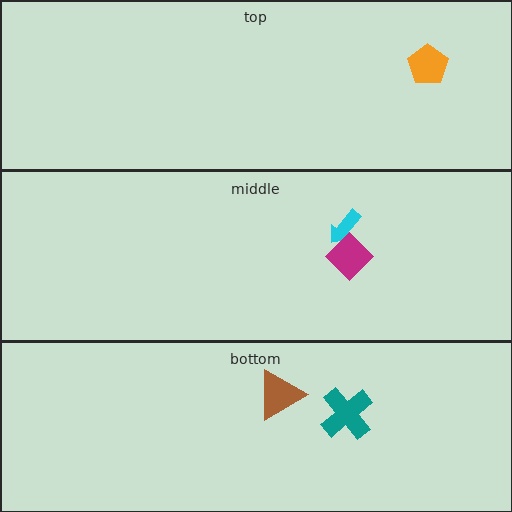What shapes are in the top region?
The orange pentagon.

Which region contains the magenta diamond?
The middle region.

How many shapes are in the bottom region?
2.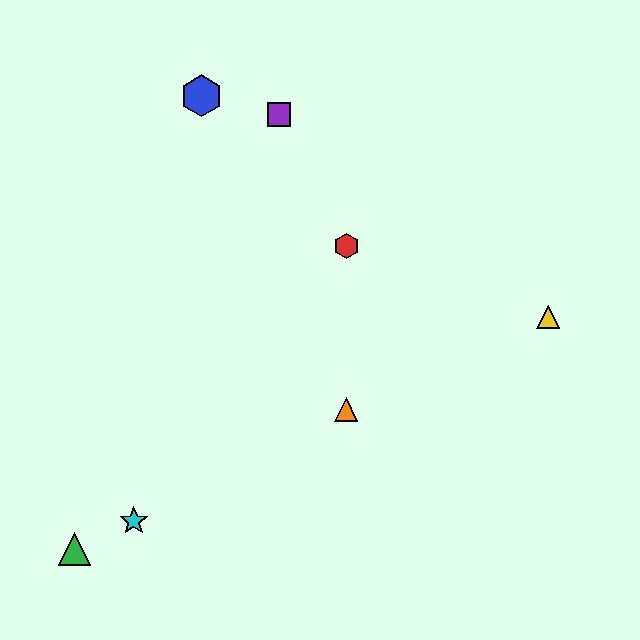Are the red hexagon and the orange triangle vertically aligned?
Yes, both are at x≈346.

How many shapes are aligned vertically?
2 shapes (the red hexagon, the orange triangle) are aligned vertically.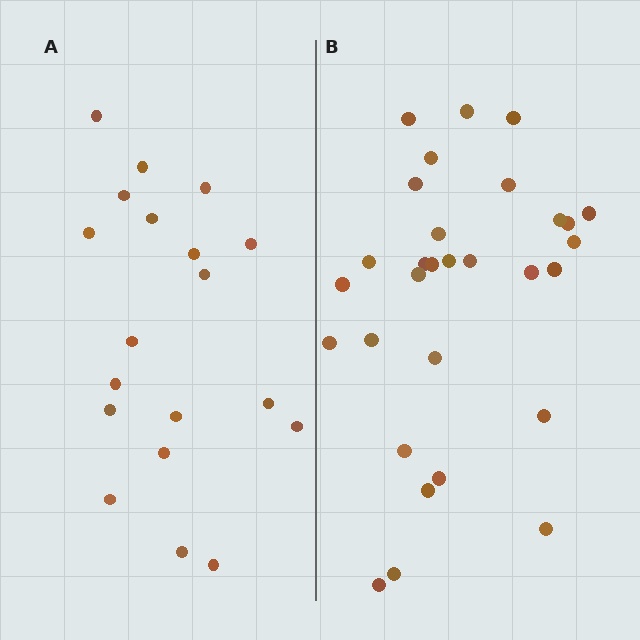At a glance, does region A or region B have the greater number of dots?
Region B (the right region) has more dots.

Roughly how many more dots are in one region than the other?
Region B has roughly 12 or so more dots than region A.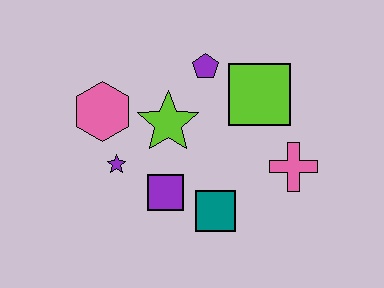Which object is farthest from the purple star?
The pink cross is farthest from the purple star.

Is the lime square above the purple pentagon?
No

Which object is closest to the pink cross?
The lime square is closest to the pink cross.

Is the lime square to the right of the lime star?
Yes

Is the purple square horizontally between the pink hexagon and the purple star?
No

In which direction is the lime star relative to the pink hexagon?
The lime star is to the right of the pink hexagon.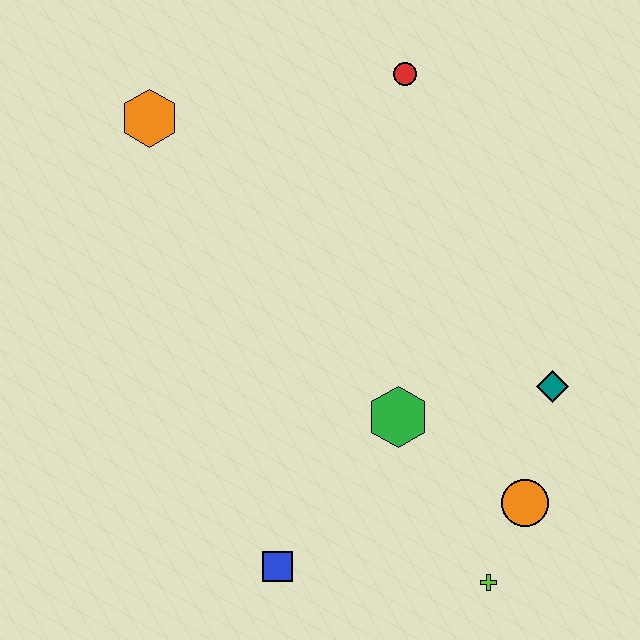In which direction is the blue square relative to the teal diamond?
The blue square is to the left of the teal diamond.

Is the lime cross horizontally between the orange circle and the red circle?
Yes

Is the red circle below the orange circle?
No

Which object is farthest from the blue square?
The red circle is farthest from the blue square.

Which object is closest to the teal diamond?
The orange circle is closest to the teal diamond.